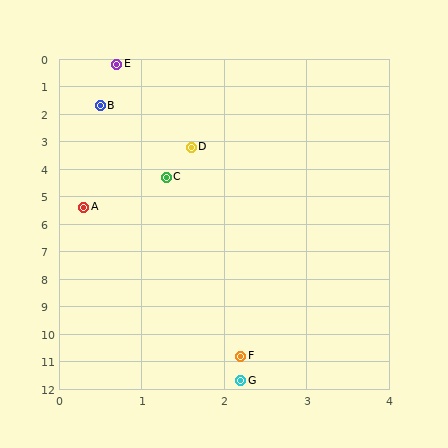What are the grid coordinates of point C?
Point C is at approximately (1.3, 4.3).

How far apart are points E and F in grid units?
Points E and F are about 10.7 grid units apart.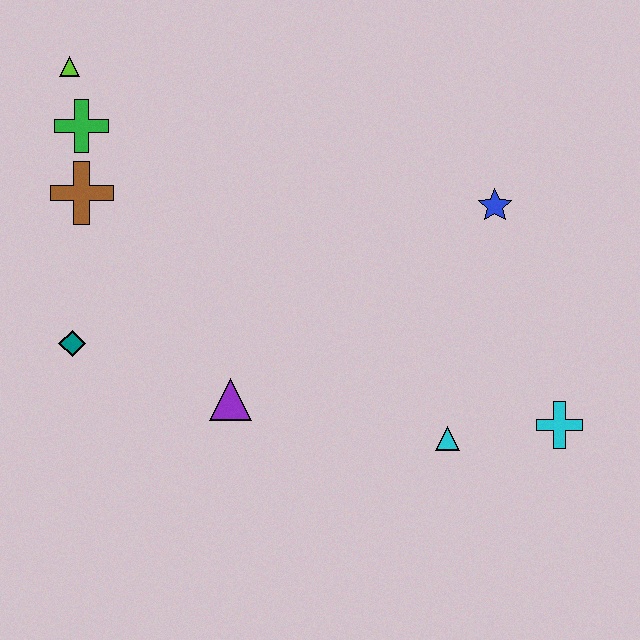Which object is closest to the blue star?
The cyan cross is closest to the blue star.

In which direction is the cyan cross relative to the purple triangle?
The cyan cross is to the right of the purple triangle.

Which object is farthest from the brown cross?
The cyan cross is farthest from the brown cross.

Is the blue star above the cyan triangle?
Yes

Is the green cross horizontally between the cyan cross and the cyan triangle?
No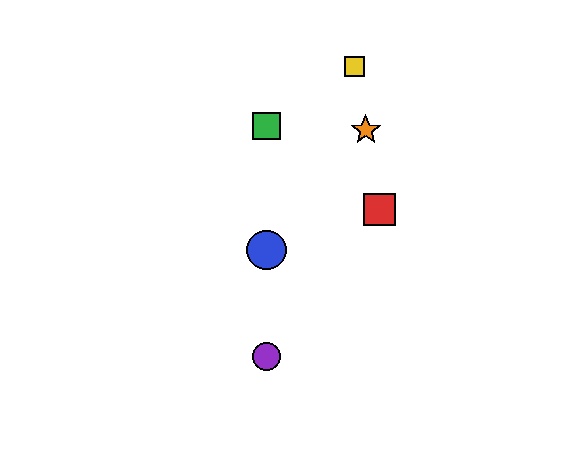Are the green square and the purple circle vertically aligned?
Yes, both are at x≈267.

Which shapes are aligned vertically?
The blue circle, the green square, the purple circle are aligned vertically.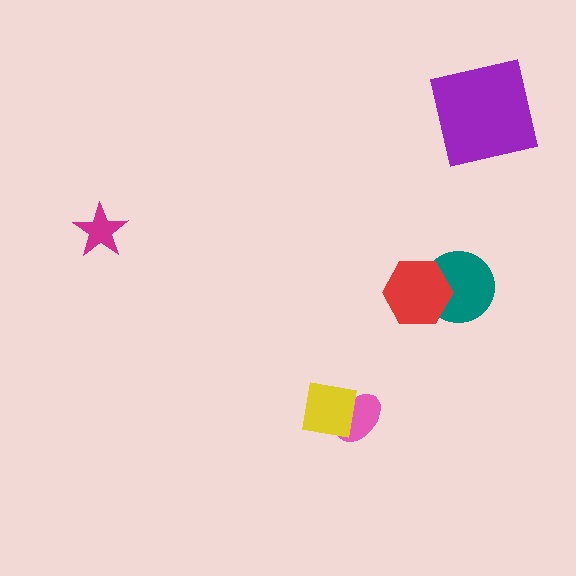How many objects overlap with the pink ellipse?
1 object overlaps with the pink ellipse.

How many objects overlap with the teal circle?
1 object overlaps with the teal circle.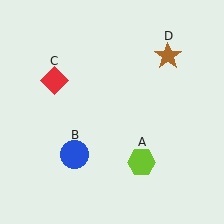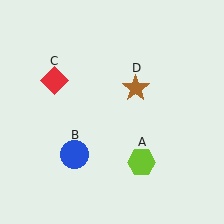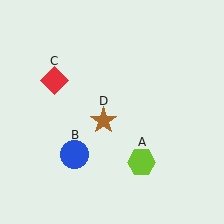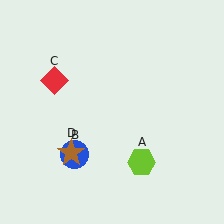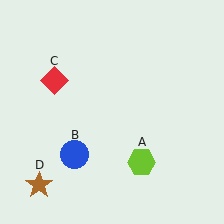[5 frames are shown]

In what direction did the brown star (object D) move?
The brown star (object D) moved down and to the left.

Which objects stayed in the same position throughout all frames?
Lime hexagon (object A) and blue circle (object B) and red diamond (object C) remained stationary.